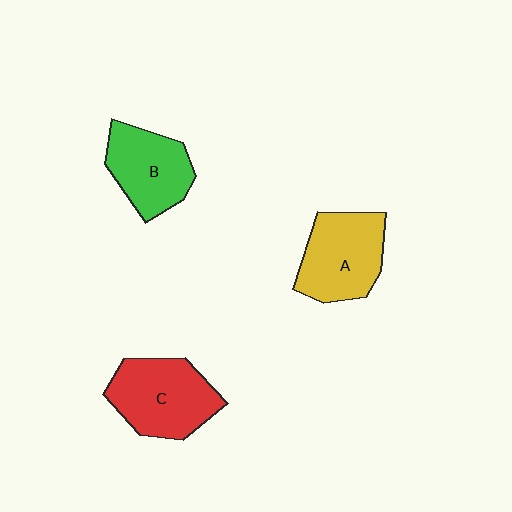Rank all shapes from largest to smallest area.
From largest to smallest: C (red), A (yellow), B (green).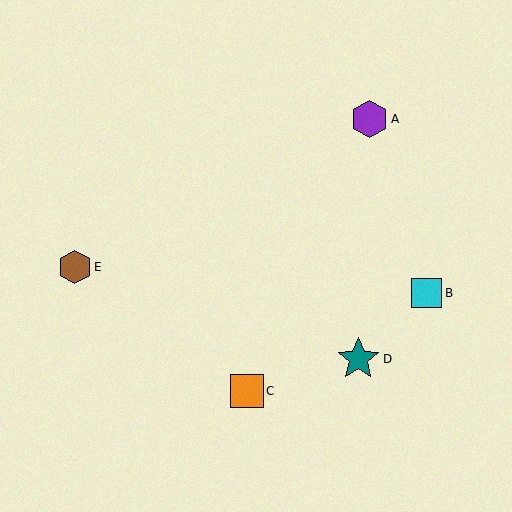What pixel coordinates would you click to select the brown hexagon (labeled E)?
Click at (75, 267) to select the brown hexagon E.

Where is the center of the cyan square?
The center of the cyan square is at (427, 293).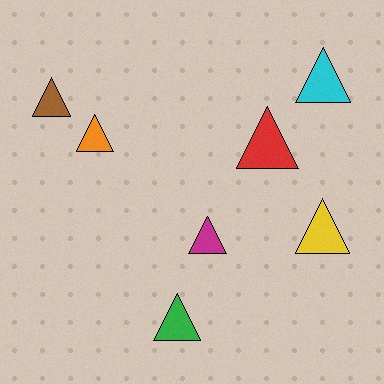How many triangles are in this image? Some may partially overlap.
There are 7 triangles.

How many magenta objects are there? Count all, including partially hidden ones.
There is 1 magenta object.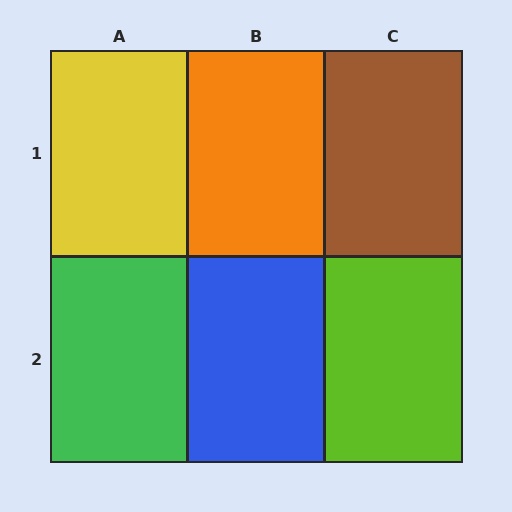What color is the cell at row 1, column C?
Brown.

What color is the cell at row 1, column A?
Yellow.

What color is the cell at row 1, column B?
Orange.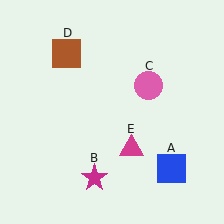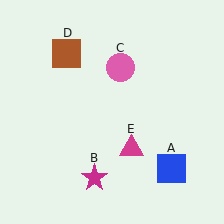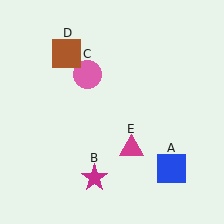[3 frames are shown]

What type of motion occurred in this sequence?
The pink circle (object C) rotated counterclockwise around the center of the scene.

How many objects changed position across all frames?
1 object changed position: pink circle (object C).